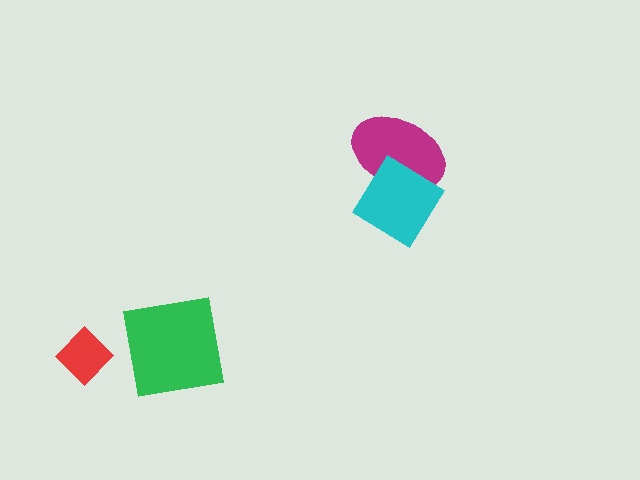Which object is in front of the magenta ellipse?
The cyan diamond is in front of the magenta ellipse.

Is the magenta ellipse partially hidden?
Yes, it is partially covered by another shape.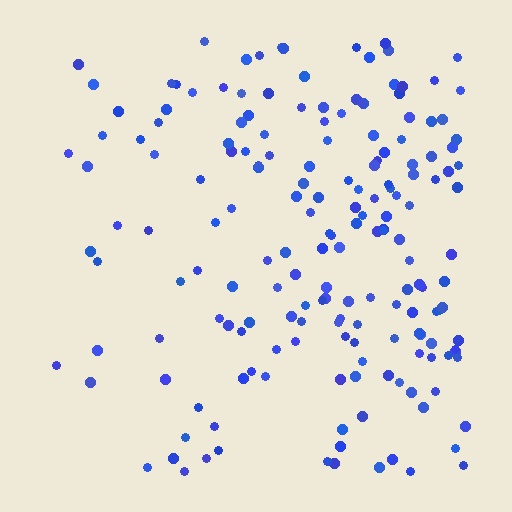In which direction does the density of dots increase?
From left to right, with the right side densest.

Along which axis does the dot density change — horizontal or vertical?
Horizontal.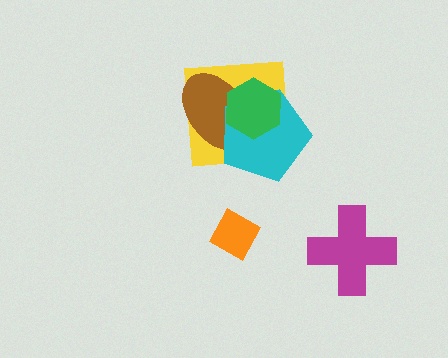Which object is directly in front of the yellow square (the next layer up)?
The brown ellipse is directly in front of the yellow square.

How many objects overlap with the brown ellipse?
3 objects overlap with the brown ellipse.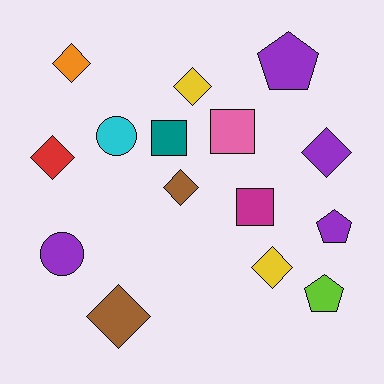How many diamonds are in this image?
There are 7 diamonds.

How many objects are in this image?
There are 15 objects.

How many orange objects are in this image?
There is 1 orange object.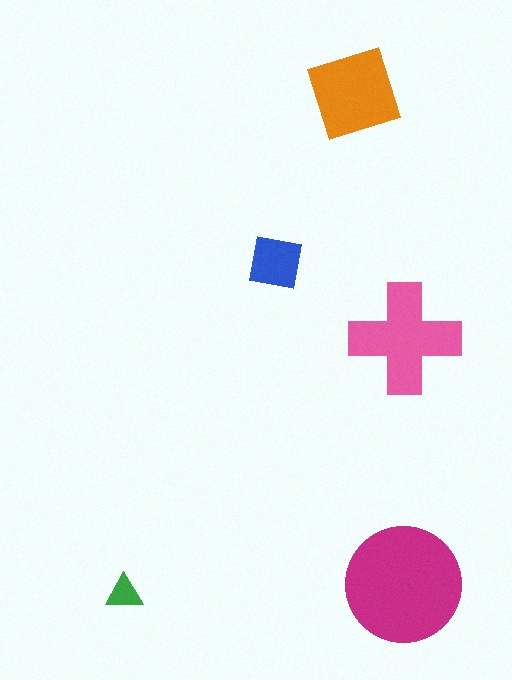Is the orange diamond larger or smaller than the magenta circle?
Smaller.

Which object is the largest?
The magenta circle.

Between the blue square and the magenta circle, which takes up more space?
The magenta circle.